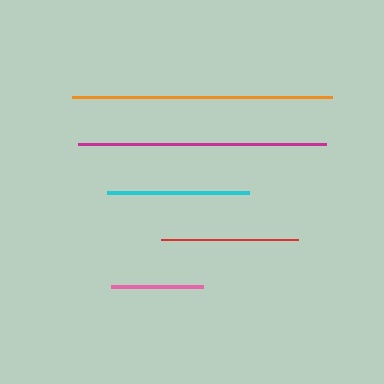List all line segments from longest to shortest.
From longest to shortest: orange, magenta, cyan, red, pink.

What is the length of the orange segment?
The orange segment is approximately 260 pixels long.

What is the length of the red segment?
The red segment is approximately 138 pixels long.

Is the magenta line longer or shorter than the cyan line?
The magenta line is longer than the cyan line.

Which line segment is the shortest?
The pink line is the shortest at approximately 92 pixels.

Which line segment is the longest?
The orange line is the longest at approximately 260 pixels.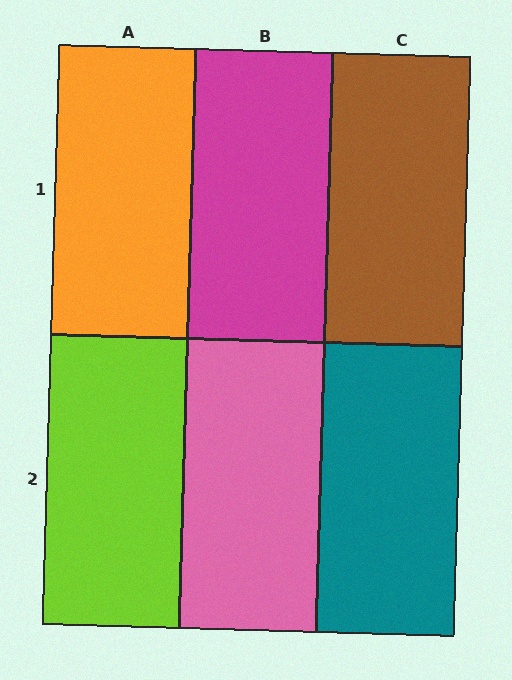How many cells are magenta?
1 cell is magenta.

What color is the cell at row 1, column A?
Orange.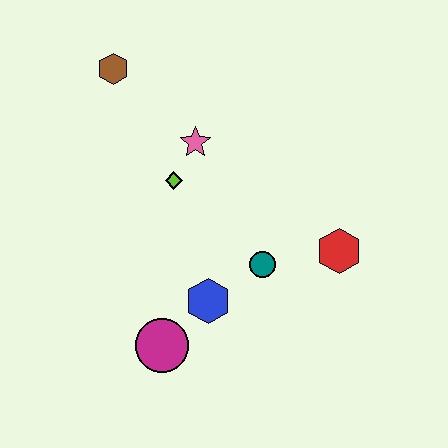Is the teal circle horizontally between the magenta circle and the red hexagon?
Yes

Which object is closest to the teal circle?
The blue hexagon is closest to the teal circle.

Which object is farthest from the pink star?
The magenta circle is farthest from the pink star.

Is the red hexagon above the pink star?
No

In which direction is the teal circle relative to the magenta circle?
The teal circle is to the right of the magenta circle.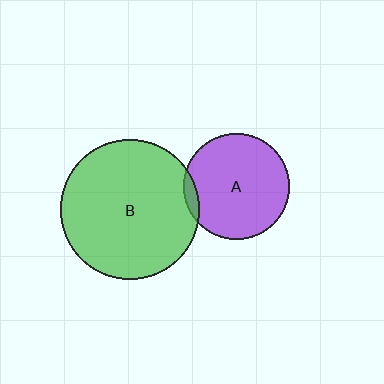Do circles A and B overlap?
Yes.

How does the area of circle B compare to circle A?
Approximately 1.7 times.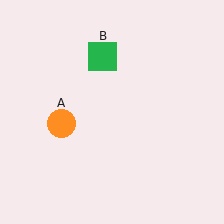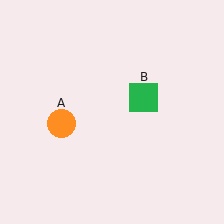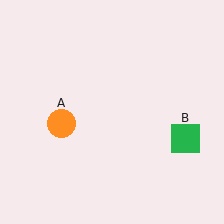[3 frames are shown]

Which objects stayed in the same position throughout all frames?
Orange circle (object A) remained stationary.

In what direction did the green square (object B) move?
The green square (object B) moved down and to the right.